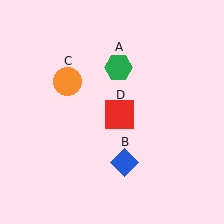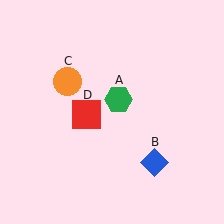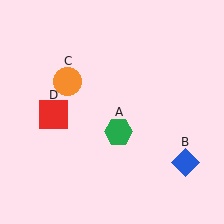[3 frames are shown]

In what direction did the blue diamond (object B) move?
The blue diamond (object B) moved right.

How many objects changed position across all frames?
3 objects changed position: green hexagon (object A), blue diamond (object B), red square (object D).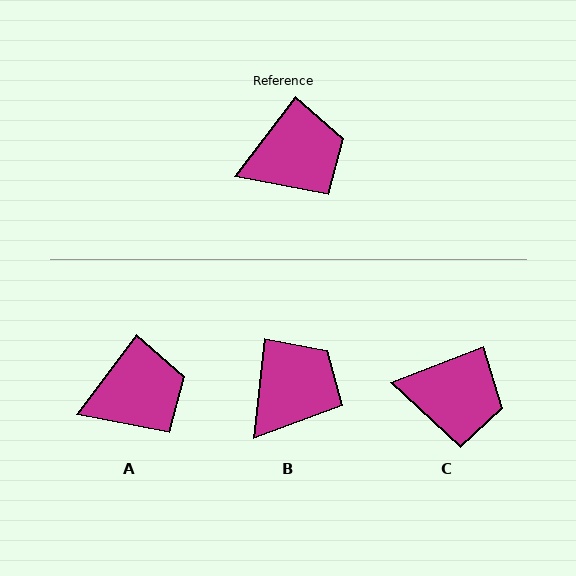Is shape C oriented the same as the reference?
No, it is off by about 32 degrees.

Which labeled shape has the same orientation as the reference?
A.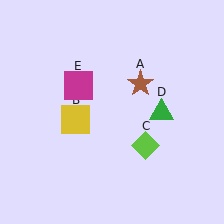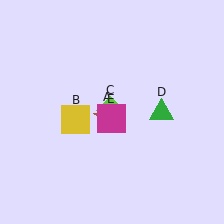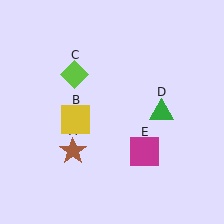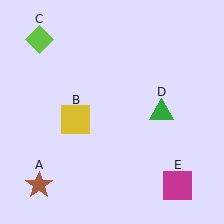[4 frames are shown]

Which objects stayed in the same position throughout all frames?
Yellow square (object B) and green triangle (object D) remained stationary.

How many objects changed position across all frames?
3 objects changed position: brown star (object A), lime diamond (object C), magenta square (object E).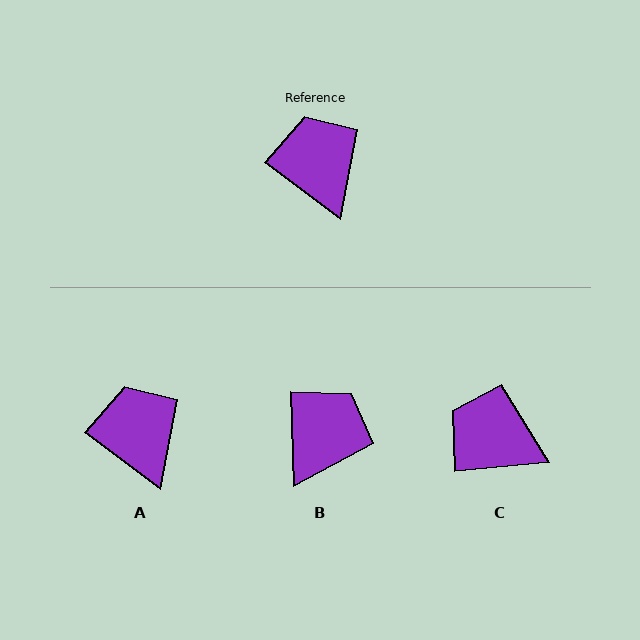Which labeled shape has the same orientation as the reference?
A.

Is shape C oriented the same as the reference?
No, it is off by about 42 degrees.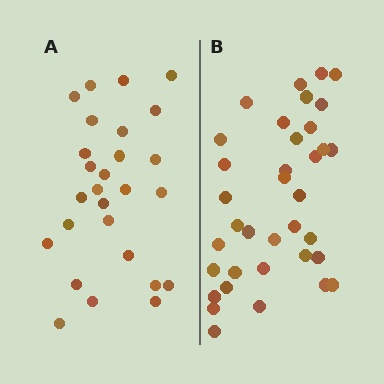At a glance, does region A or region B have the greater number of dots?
Region B (the right region) has more dots.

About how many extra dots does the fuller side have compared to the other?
Region B has roughly 8 or so more dots than region A.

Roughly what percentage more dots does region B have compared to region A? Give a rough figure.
About 35% more.